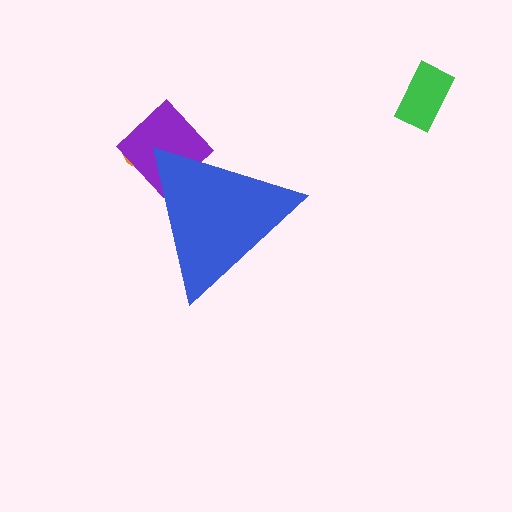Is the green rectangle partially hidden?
No, the green rectangle is fully visible.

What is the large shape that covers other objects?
A blue triangle.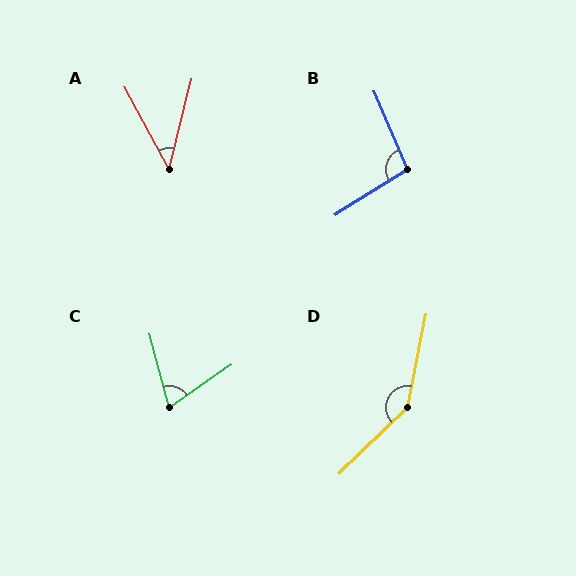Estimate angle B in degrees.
Approximately 99 degrees.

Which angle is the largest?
D, at approximately 145 degrees.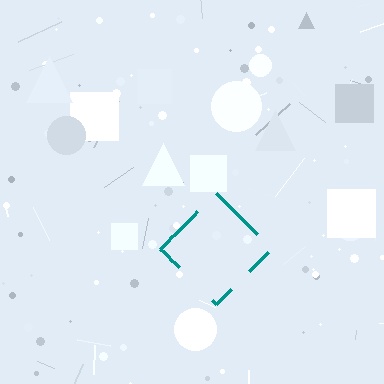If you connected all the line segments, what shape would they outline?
They would outline a diamond.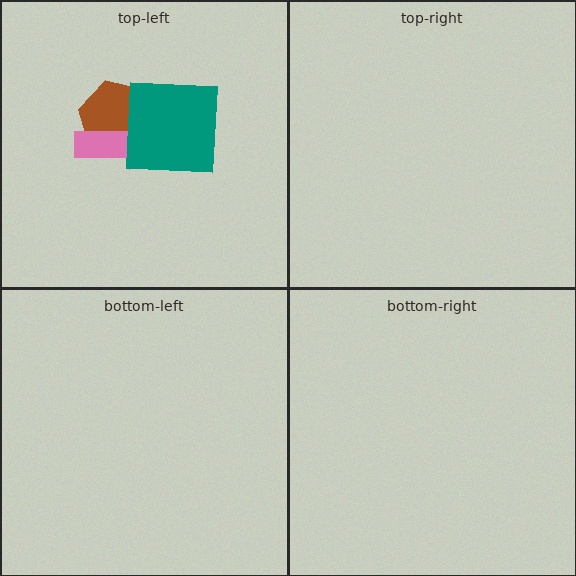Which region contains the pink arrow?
The top-left region.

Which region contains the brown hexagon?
The top-left region.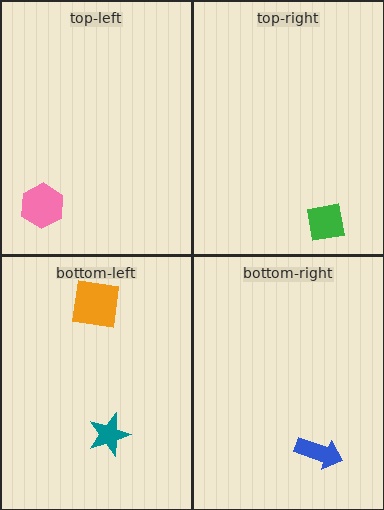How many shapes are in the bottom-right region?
1.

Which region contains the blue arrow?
The bottom-right region.